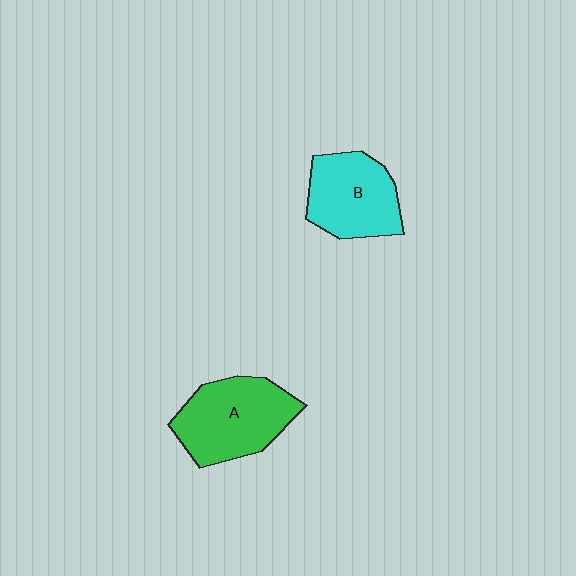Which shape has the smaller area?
Shape B (cyan).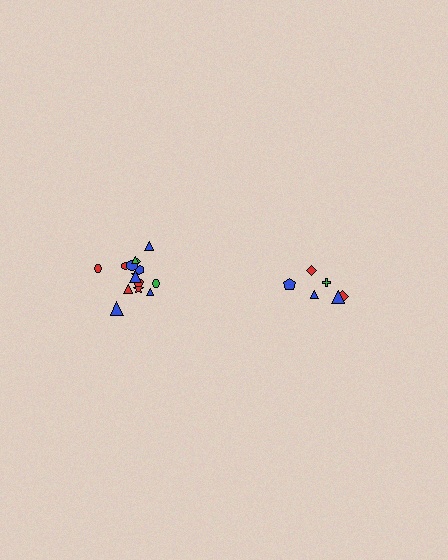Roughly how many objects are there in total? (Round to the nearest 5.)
Roughly 20 objects in total.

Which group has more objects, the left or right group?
The left group.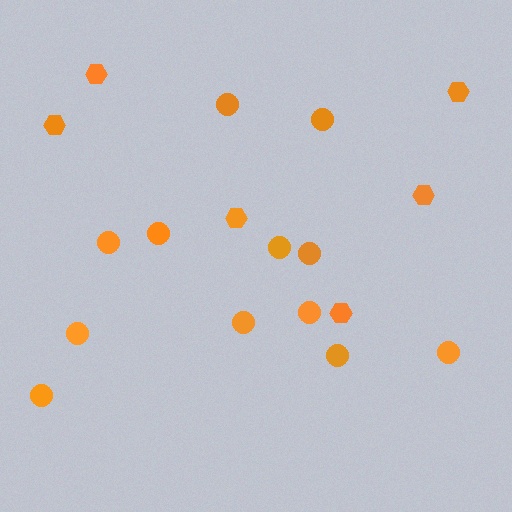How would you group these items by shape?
There are 2 groups: one group of circles (12) and one group of hexagons (6).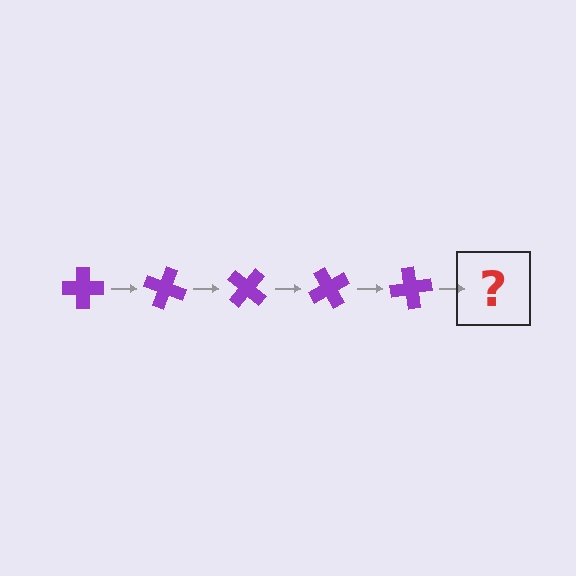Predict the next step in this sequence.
The next step is a purple cross rotated 100 degrees.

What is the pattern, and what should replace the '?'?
The pattern is that the cross rotates 20 degrees each step. The '?' should be a purple cross rotated 100 degrees.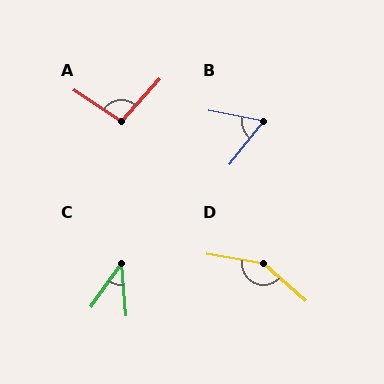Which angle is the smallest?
C, at approximately 40 degrees.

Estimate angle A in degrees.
Approximately 99 degrees.